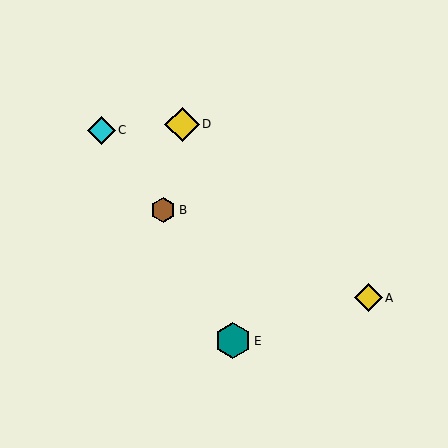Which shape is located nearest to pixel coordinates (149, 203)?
The brown hexagon (labeled B) at (163, 210) is nearest to that location.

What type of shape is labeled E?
Shape E is a teal hexagon.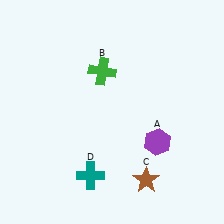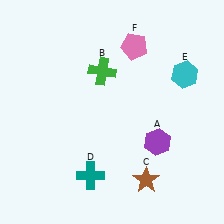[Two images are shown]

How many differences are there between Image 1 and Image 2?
There are 2 differences between the two images.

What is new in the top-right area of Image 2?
A pink pentagon (F) was added in the top-right area of Image 2.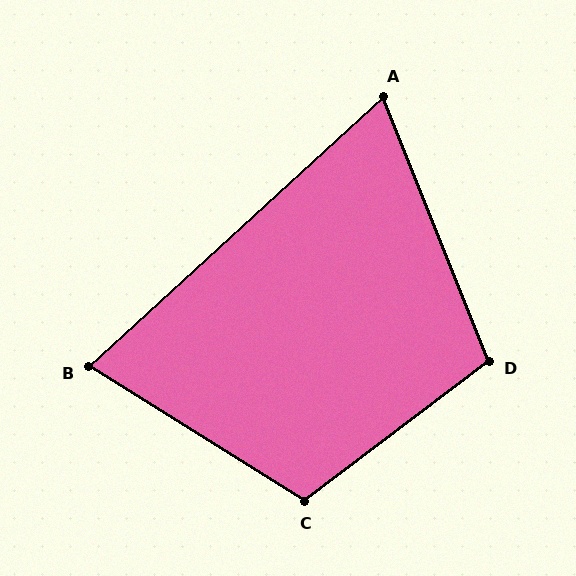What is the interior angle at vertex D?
Approximately 105 degrees (obtuse).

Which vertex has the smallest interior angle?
A, at approximately 69 degrees.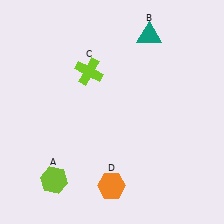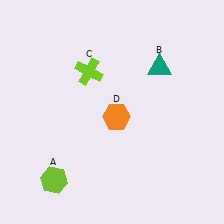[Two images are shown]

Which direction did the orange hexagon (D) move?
The orange hexagon (D) moved up.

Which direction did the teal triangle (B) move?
The teal triangle (B) moved down.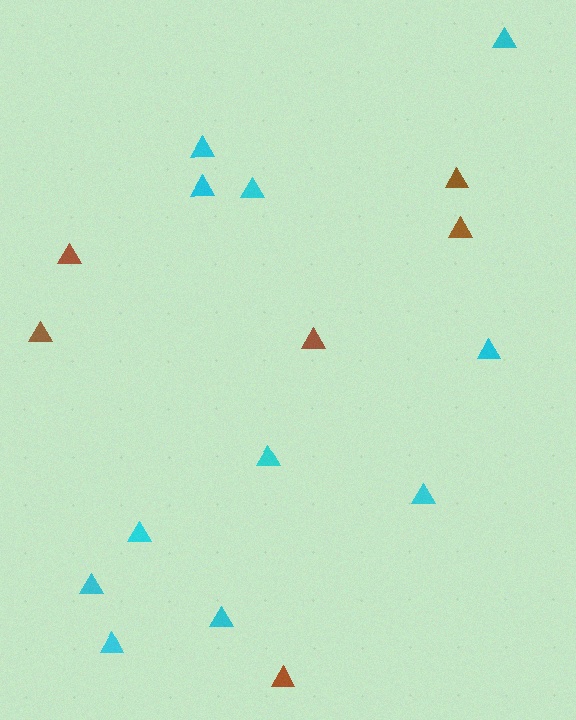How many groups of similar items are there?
There are 2 groups: one group of brown triangles (6) and one group of cyan triangles (11).